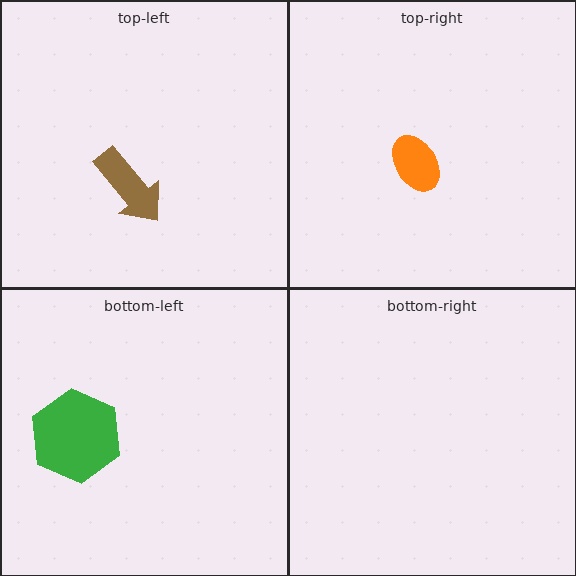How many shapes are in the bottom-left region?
1.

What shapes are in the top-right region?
The orange ellipse.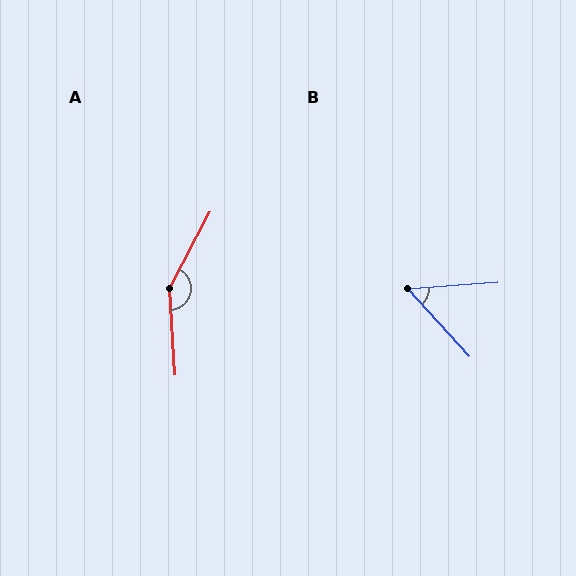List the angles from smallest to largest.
B (51°), A (149°).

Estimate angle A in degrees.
Approximately 149 degrees.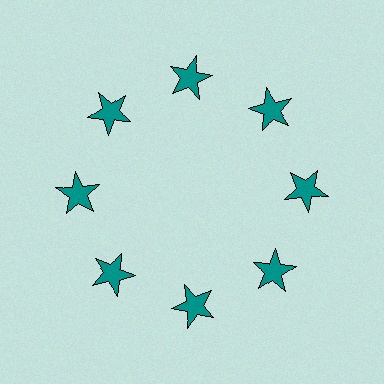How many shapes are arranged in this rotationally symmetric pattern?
There are 8 shapes, arranged in 8 groups of 1.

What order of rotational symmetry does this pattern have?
This pattern has 8-fold rotational symmetry.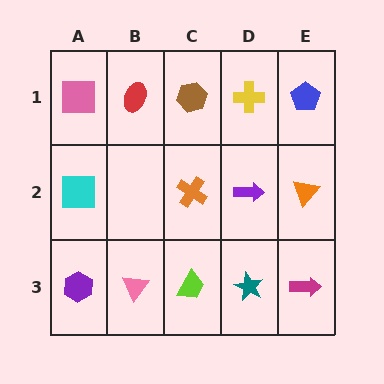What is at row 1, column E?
A blue pentagon.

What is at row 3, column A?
A purple hexagon.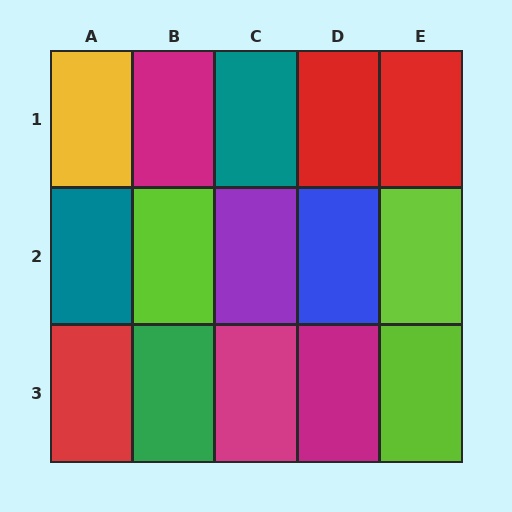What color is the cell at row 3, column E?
Lime.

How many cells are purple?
1 cell is purple.